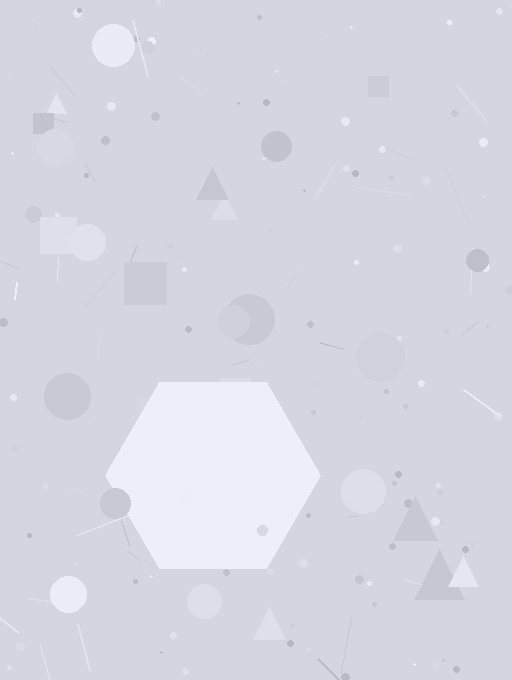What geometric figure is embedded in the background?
A hexagon is embedded in the background.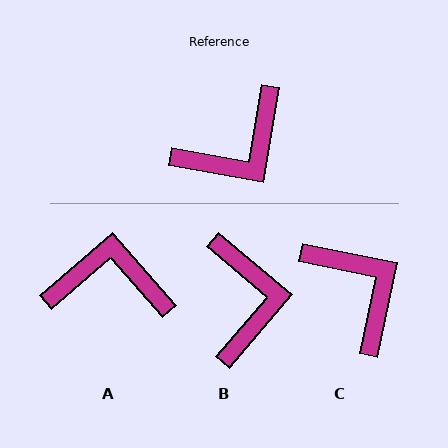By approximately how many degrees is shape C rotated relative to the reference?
Approximately 88 degrees counter-clockwise.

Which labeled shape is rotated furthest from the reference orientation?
A, about 141 degrees away.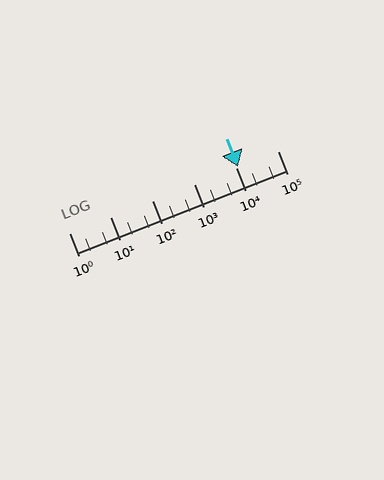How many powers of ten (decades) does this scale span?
The scale spans 5 decades, from 1 to 100000.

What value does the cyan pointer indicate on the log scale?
The pointer indicates approximately 11000.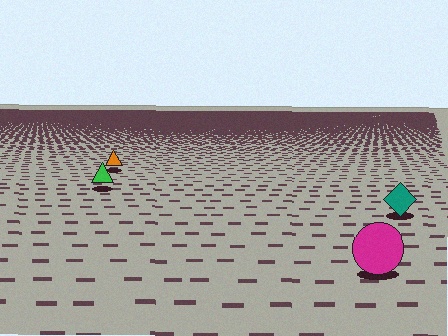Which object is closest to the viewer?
The magenta circle is closest. The texture marks near it are larger and more spread out.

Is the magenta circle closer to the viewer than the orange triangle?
Yes. The magenta circle is closer — you can tell from the texture gradient: the ground texture is coarser near it.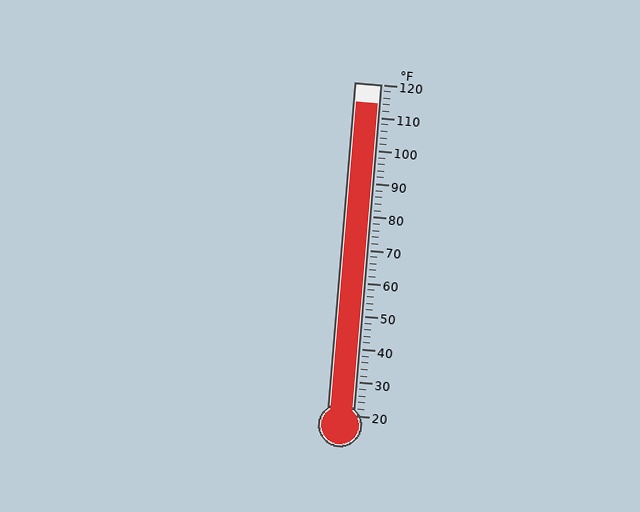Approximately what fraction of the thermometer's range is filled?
The thermometer is filled to approximately 95% of its range.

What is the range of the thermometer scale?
The thermometer scale ranges from 20°F to 120°F.